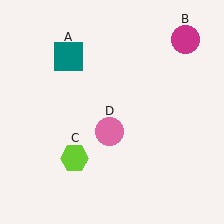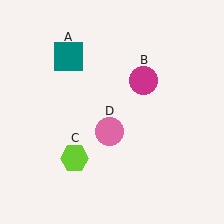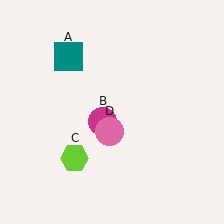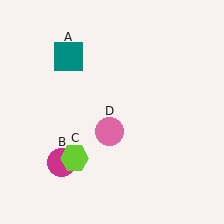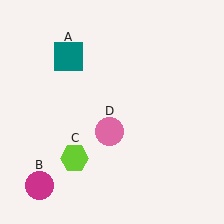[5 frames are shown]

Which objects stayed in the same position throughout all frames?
Teal square (object A) and lime hexagon (object C) and pink circle (object D) remained stationary.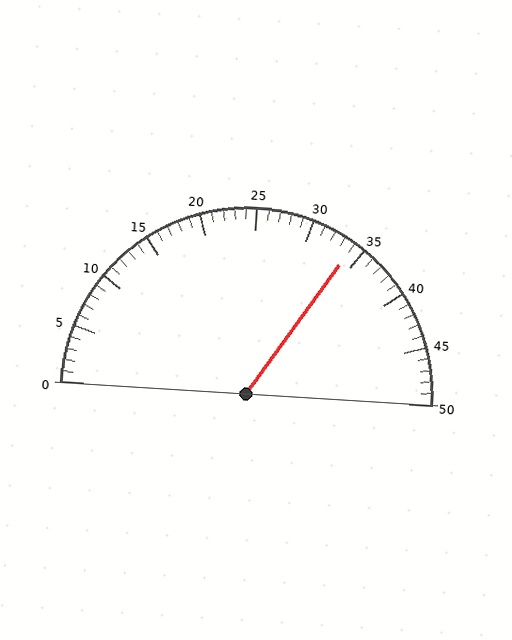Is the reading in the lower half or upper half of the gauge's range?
The reading is in the upper half of the range (0 to 50).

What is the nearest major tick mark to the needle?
The nearest major tick mark is 35.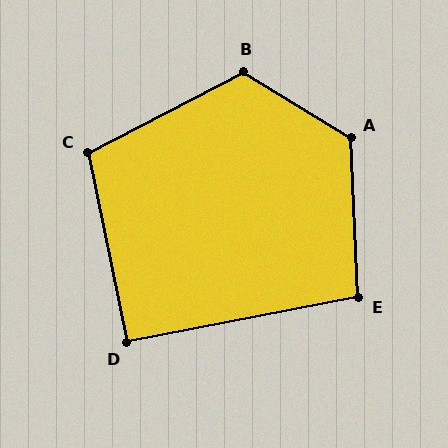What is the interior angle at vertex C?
Approximately 106 degrees (obtuse).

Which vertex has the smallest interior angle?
D, at approximately 91 degrees.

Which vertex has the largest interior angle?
A, at approximately 124 degrees.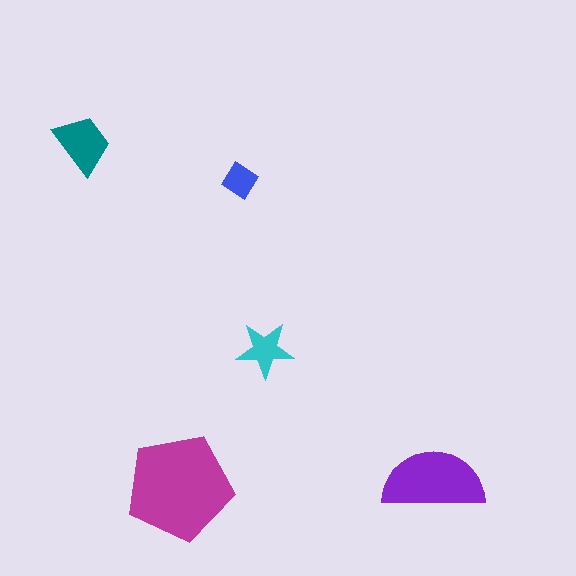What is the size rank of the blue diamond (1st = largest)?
5th.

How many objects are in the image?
There are 5 objects in the image.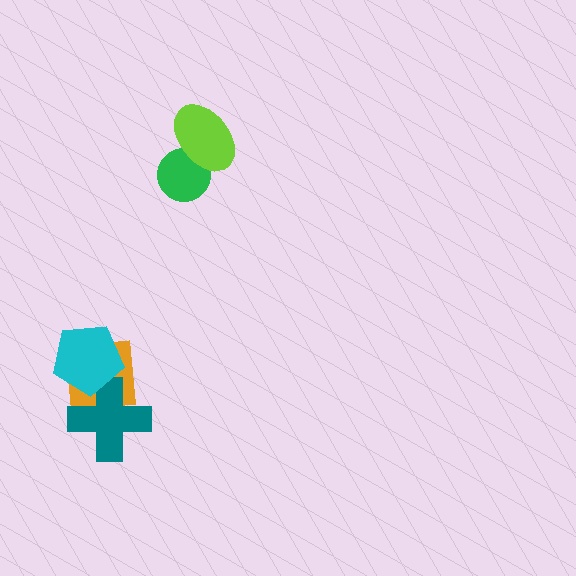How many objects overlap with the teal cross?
2 objects overlap with the teal cross.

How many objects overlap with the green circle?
1 object overlaps with the green circle.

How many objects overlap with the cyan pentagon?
2 objects overlap with the cyan pentagon.